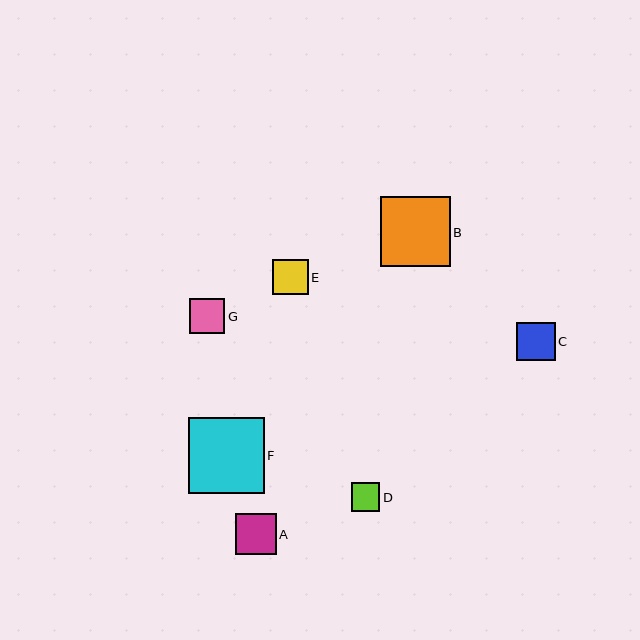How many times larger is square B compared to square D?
Square B is approximately 2.5 times the size of square D.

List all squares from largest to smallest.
From largest to smallest: F, B, A, C, E, G, D.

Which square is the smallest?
Square D is the smallest with a size of approximately 29 pixels.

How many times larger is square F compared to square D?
Square F is approximately 2.6 times the size of square D.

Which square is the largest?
Square F is the largest with a size of approximately 75 pixels.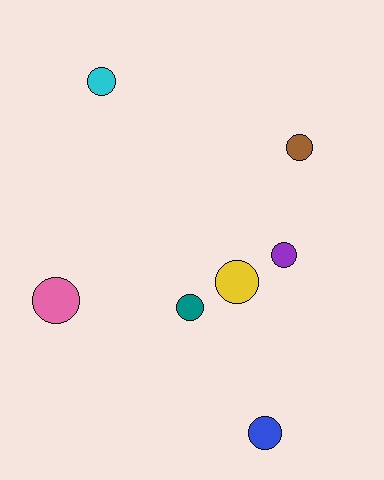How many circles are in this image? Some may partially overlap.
There are 7 circles.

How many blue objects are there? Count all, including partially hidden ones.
There is 1 blue object.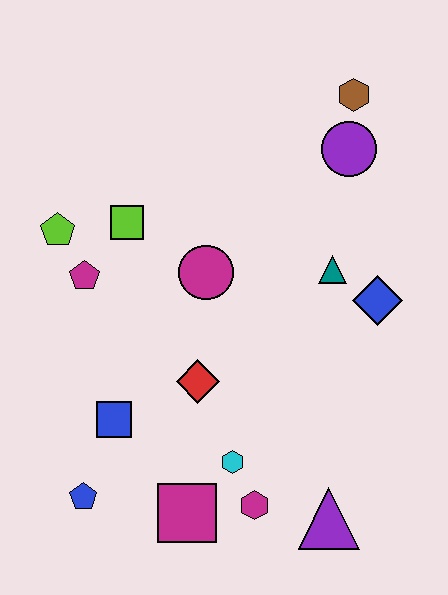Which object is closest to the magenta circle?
The lime square is closest to the magenta circle.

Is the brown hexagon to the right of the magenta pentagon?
Yes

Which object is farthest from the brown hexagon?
The blue pentagon is farthest from the brown hexagon.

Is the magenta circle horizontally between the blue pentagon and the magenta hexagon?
Yes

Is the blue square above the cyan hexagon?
Yes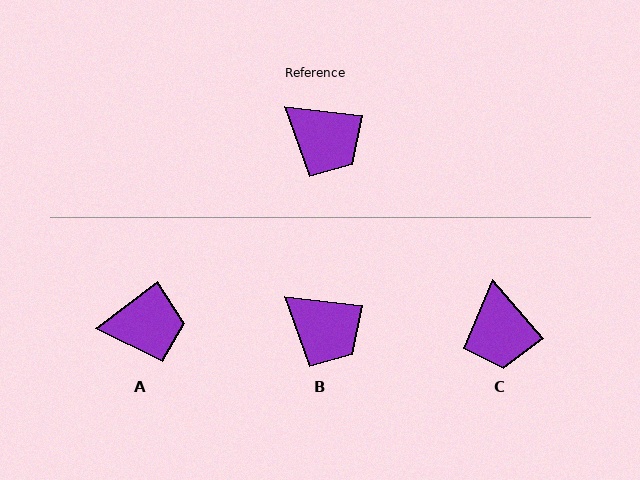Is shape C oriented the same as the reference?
No, it is off by about 42 degrees.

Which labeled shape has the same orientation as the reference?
B.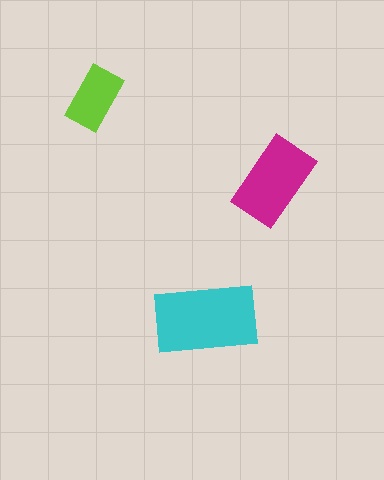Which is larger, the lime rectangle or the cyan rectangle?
The cyan one.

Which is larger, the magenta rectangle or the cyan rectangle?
The cyan one.